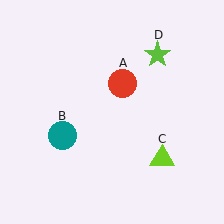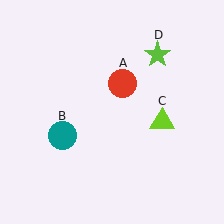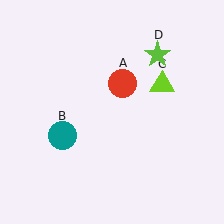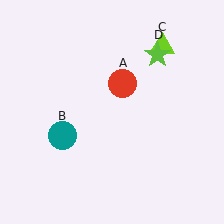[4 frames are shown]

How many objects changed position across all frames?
1 object changed position: lime triangle (object C).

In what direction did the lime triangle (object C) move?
The lime triangle (object C) moved up.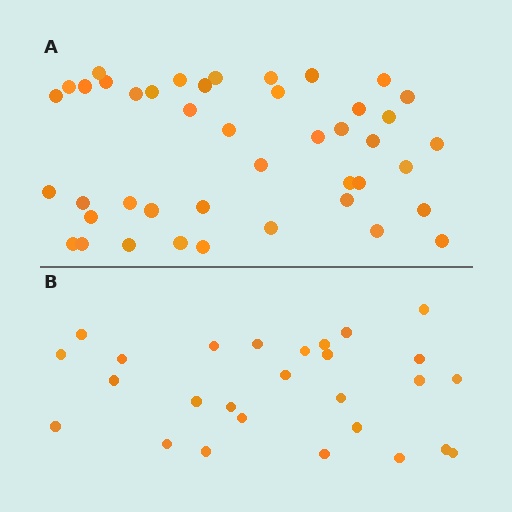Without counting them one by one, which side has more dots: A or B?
Region A (the top region) has more dots.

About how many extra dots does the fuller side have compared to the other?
Region A has approximately 15 more dots than region B.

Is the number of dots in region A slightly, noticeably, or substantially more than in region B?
Region A has substantially more. The ratio is roughly 1.6 to 1.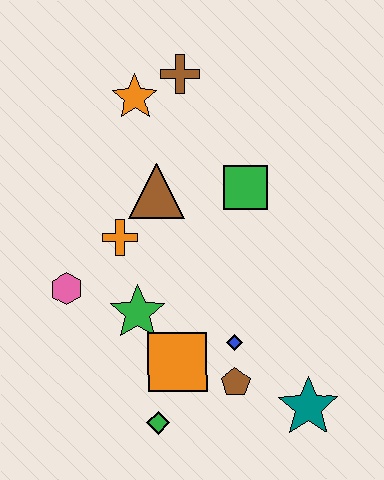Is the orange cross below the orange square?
No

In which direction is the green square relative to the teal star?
The green square is above the teal star.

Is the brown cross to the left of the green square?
Yes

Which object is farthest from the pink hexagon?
The teal star is farthest from the pink hexagon.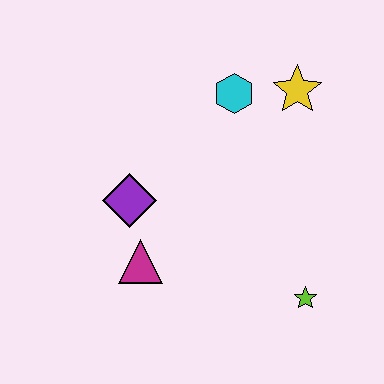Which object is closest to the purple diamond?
The magenta triangle is closest to the purple diamond.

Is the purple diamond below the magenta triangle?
No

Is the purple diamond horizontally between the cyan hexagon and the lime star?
No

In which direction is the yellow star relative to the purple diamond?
The yellow star is to the right of the purple diamond.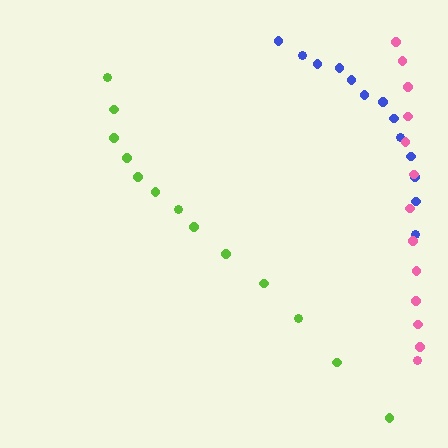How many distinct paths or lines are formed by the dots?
There are 3 distinct paths.